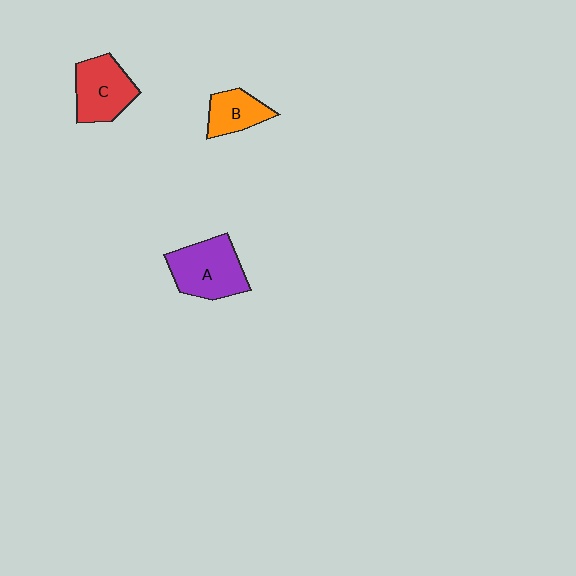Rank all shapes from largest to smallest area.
From largest to smallest: A (purple), C (red), B (orange).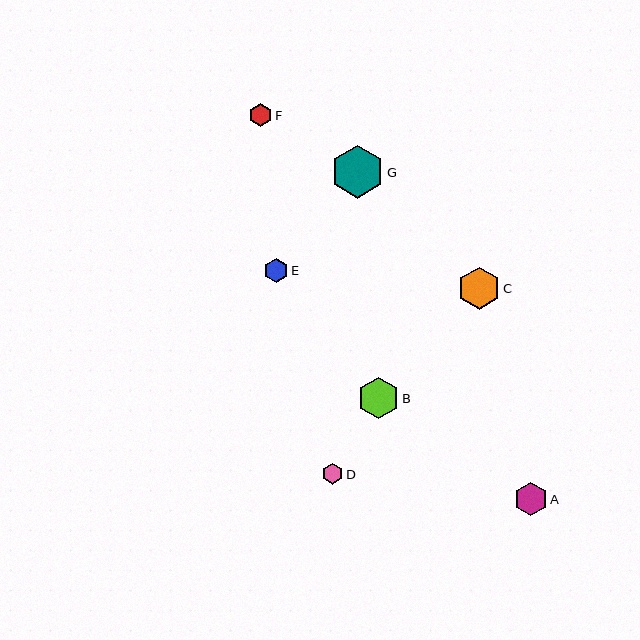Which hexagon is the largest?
Hexagon G is the largest with a size of approximately 53 pixels.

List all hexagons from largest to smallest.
From largest to smallest: G, C, B, A, E, F, D.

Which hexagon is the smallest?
Hexagon D is the smallest with a size of approximately 21 pixels.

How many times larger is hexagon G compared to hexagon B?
Hexagon G is approximately 1.3 times the size of hexagon B.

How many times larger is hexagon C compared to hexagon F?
Hexagon C is approximately 1.8 times the size of hexagon F.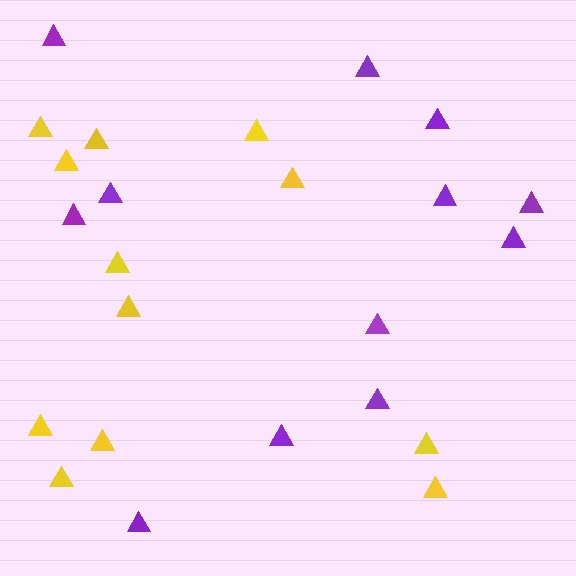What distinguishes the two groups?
There are 2 groups: one group of purple triangles (12) and one group of yellow triangles (12).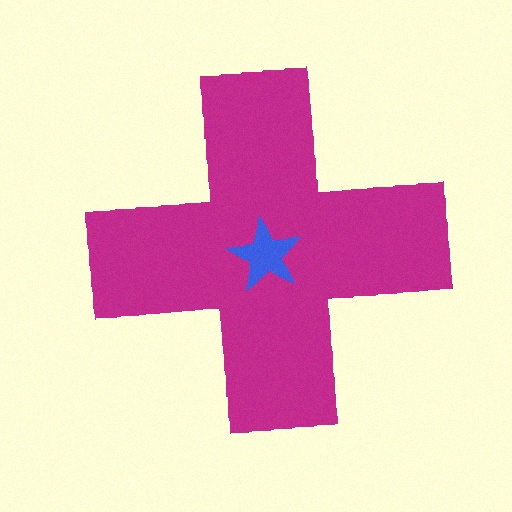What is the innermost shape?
The blue star.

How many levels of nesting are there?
2.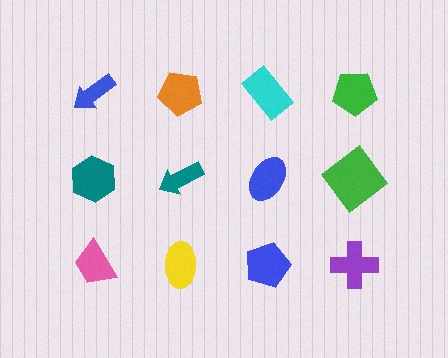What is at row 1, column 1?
A blue arrow.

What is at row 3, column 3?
A blue pentagon.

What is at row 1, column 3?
A cyan rectangle.